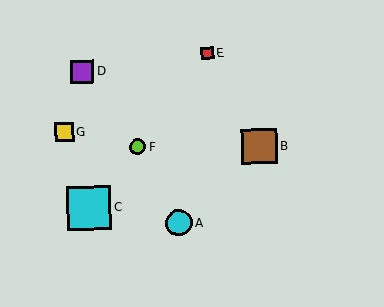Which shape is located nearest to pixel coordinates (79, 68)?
The purple square (labeled D) at (82, 72) is nearest to that location.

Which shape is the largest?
The cyan square (labeled C) is the largest.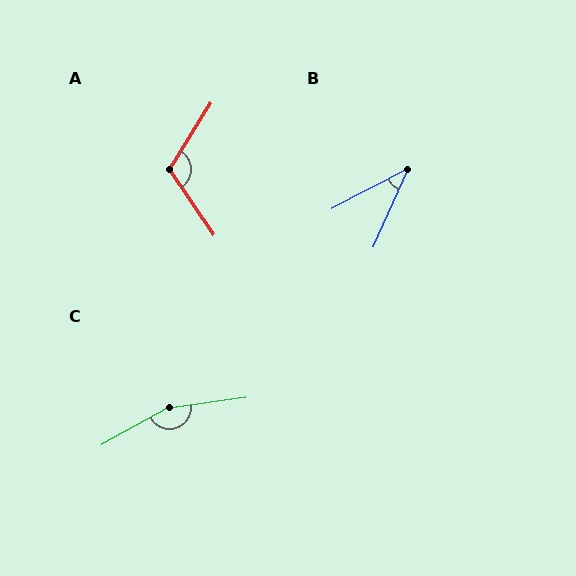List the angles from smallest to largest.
B (38°), A (114°), C (159°).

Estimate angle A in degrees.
Approximately 114 degrees.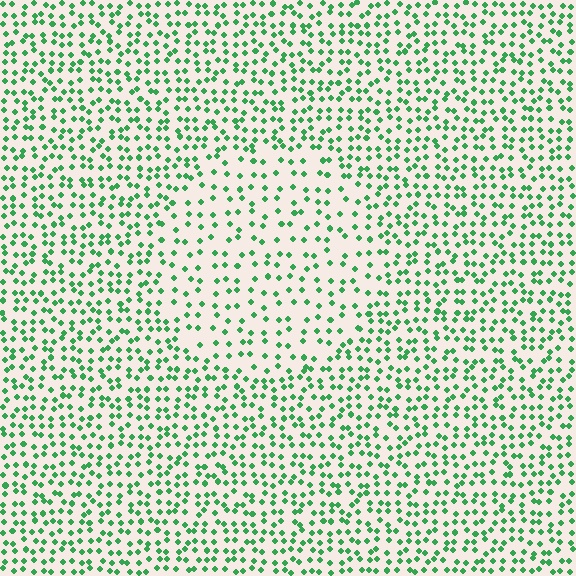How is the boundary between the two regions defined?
The boundary is defined by a change in element density (approximately 1.8x ratio). All elements are the same color, size, and shape.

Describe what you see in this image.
The image contains small green elements arranged at two different densities. A circle-shaped region is visible where the elements are less densely packed than the surrounding area.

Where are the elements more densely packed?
The elements are more densely packed outside the circle boundary.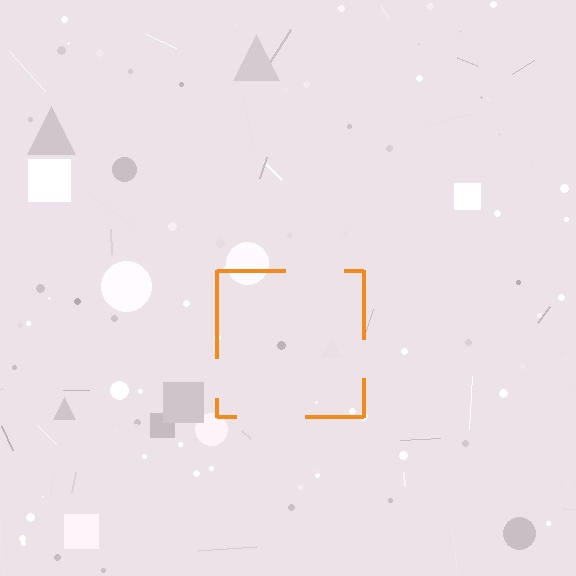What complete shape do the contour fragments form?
The contour fragments form a square.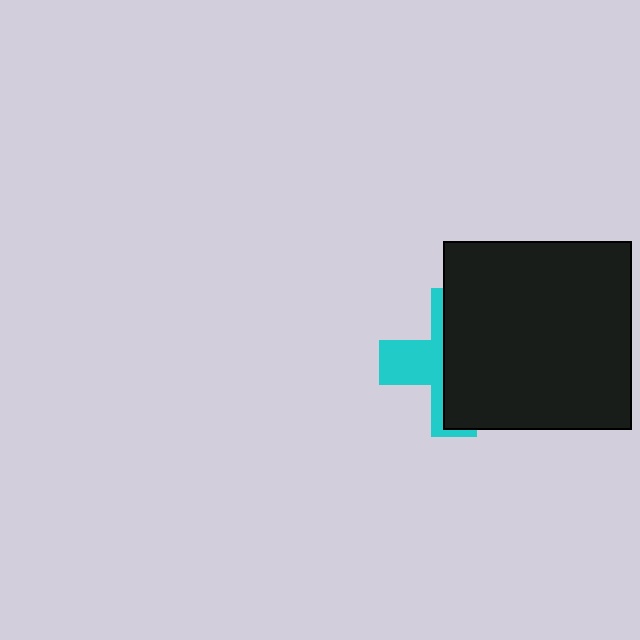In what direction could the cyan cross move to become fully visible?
The cyan cross could move left. That would shift it out from behind the black square entirely.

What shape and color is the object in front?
The object in front is a black square.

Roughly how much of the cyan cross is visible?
A small part of it is visible (roughly 38%).